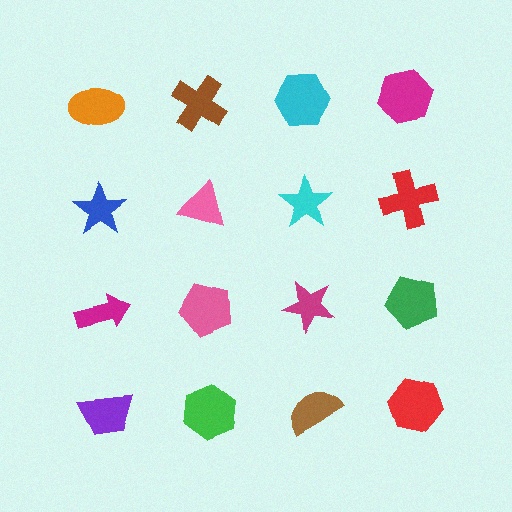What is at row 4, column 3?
A brown semicircle.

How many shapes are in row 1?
4 shapes.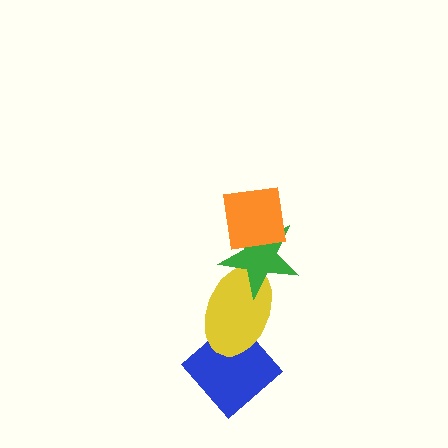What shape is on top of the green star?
The orange square is on top of the green star.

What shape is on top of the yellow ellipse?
The green star is on top of the yellow ellipse.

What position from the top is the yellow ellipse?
The yellow ellipse is 3rd from the top.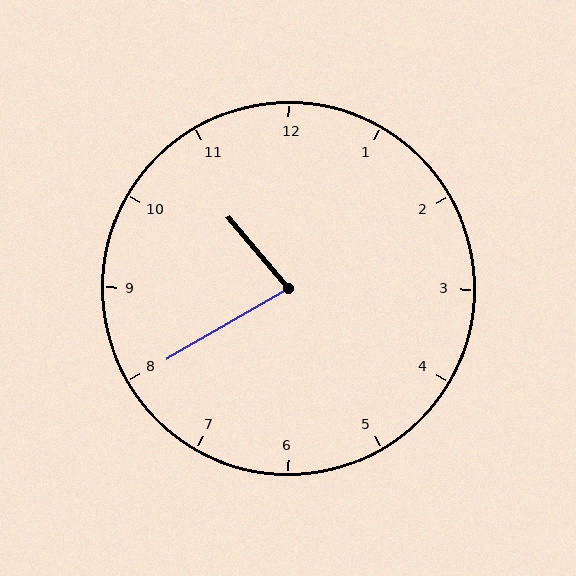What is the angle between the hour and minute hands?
Approximately 80 degrees.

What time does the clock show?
10:40.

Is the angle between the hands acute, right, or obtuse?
It is acute.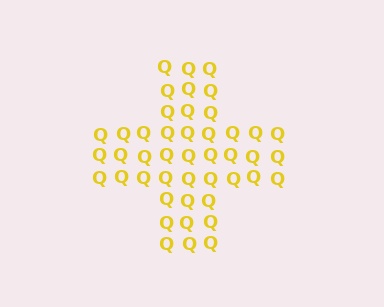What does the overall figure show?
The overall figure shows a cross.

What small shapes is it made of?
It is made of small letter Q's.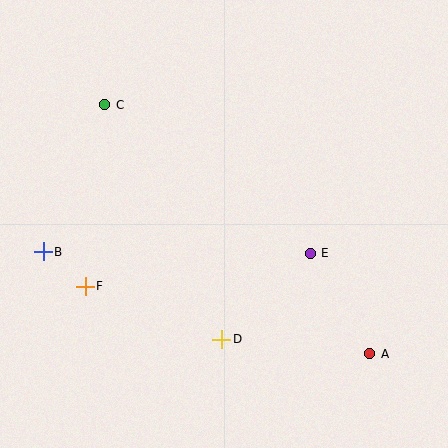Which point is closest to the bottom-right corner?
Point A is closest to the bottom-right corner.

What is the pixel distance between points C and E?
The distance between C and E is 254 pixels.